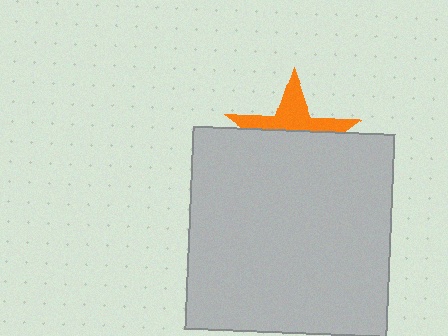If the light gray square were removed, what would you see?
You would see the complete orange star.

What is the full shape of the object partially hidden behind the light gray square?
The partially hidden object is an orange star.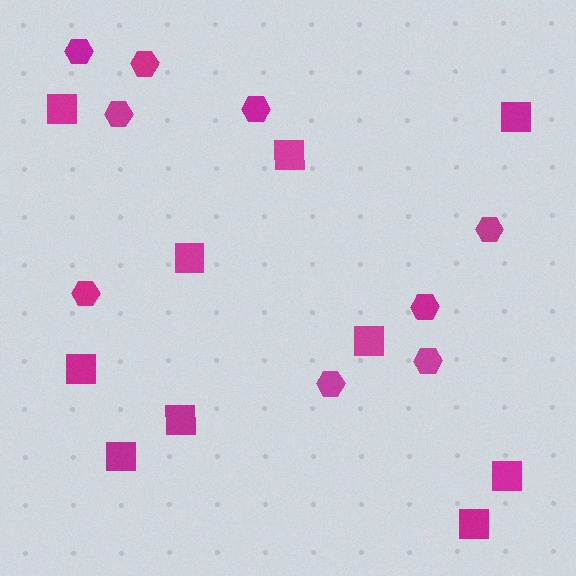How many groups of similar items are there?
There are 2 groups: one group of hexagons (9) and one group of squares (10).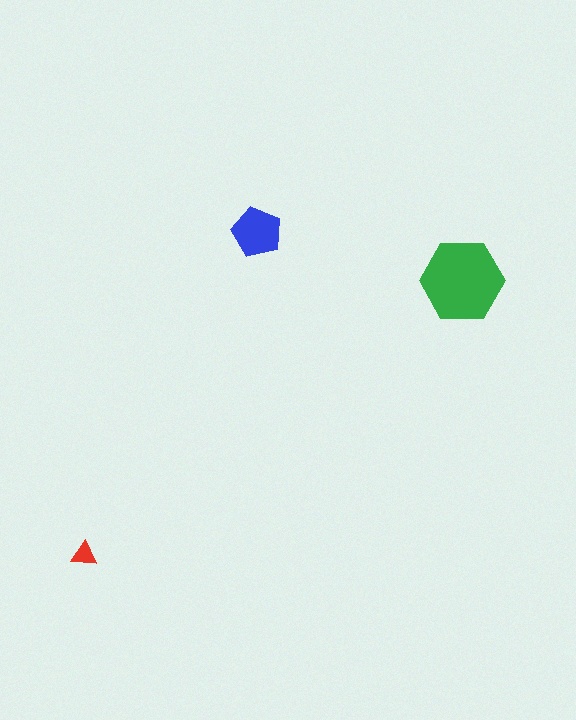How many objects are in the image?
There are 3 objects in the image.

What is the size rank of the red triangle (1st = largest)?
3rd.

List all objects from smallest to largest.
The red triangle, the blue pentagon, the green hexagon.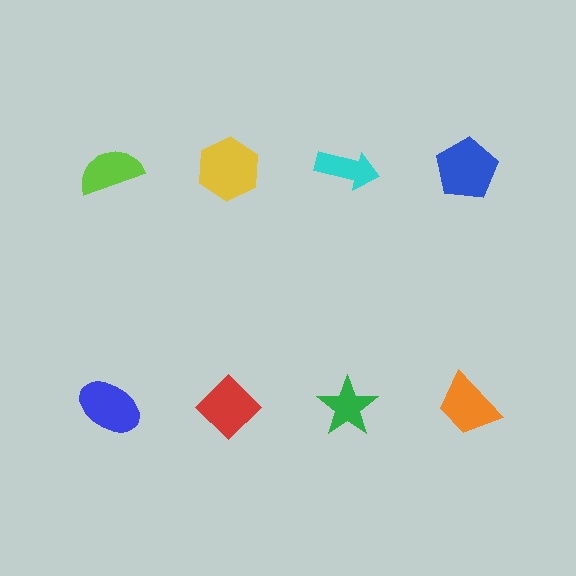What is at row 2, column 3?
A green star.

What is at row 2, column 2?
A red diamond.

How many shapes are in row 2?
4 shapes.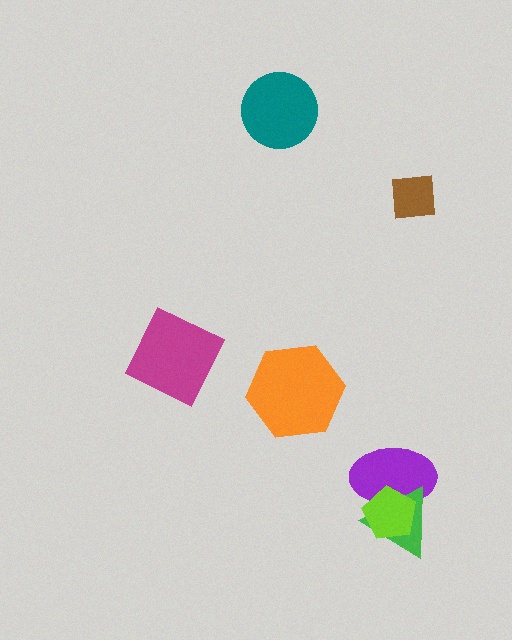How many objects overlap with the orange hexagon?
0 objects overlap with the orange hexagon.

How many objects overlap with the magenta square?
0 objects overlap with the magenta square.